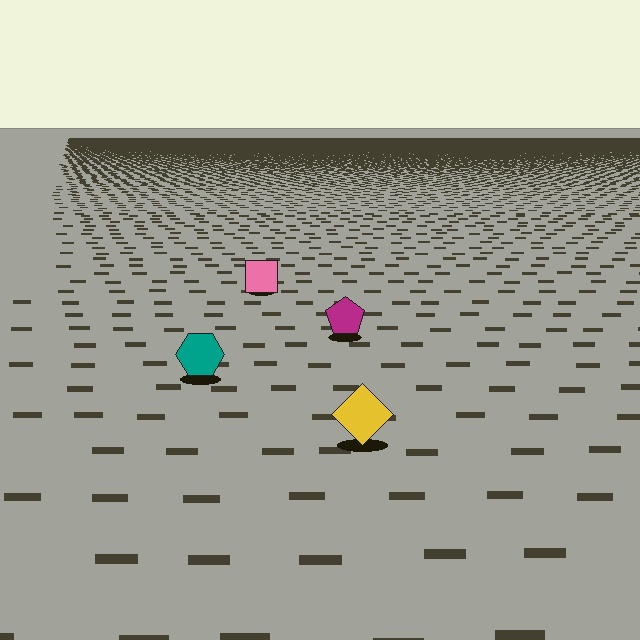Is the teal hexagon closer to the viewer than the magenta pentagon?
Yes. The teal hexagon is closer — you can tell from the texture gradient: the ground texture is coarser near it.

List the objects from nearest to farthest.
From nearest to farthest: the yellow diamond, the teal hexagon, the magenta pentagon, the pink square.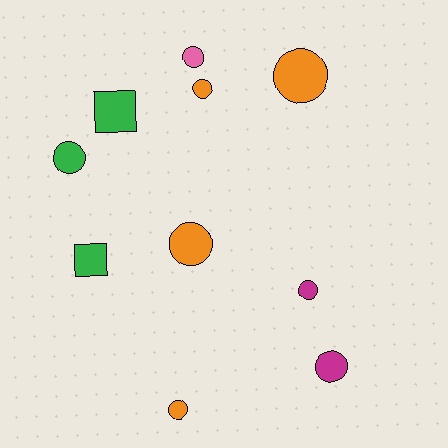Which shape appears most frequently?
Circle, with 8 objects.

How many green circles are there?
There is 1 green circle.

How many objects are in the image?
There are 10 objects.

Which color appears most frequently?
Orange, with 4 objects.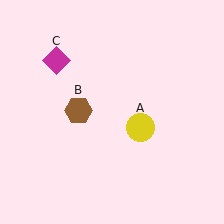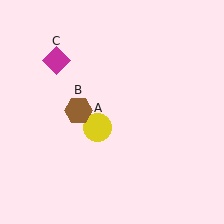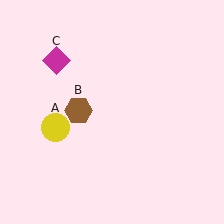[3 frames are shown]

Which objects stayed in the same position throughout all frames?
Brown hexagon (object B) and magenta diamond (object C) remained stationary.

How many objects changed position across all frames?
1 object changed position: yellow circle (object A).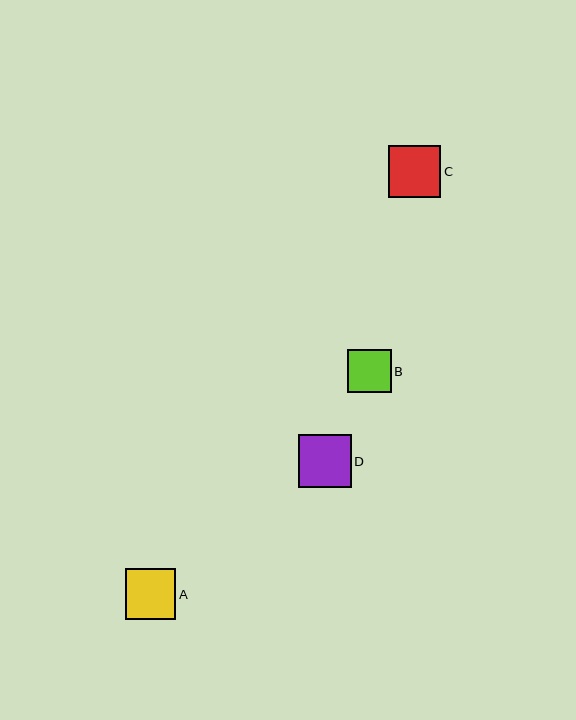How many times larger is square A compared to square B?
Square A is approximately 1.2 times the size of square B.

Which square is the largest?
Square D is the largest with a size of approximately 52 pixels.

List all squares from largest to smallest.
From largest to smallest: D, C, A, B.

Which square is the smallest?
Square B is the smallest with a size of approximately 44 pixels.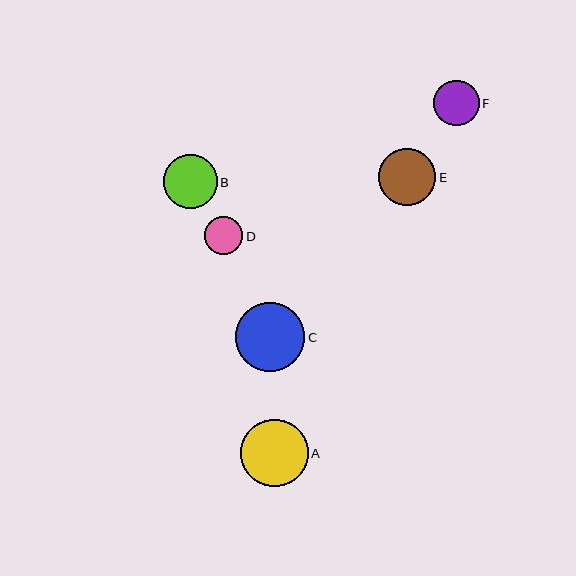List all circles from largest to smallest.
From largest to smallest: C, A, E, B, F, D.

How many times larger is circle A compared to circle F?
Circle A is approximately 1.5 times the size of circle F.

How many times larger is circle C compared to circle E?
Circle C is approximately 1.2 times the size of circle E.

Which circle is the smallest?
Circle D is the smallest with a size of approximately 38 pixels.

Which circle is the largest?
Circle C is the largest with a size of approximately 69 pixels.